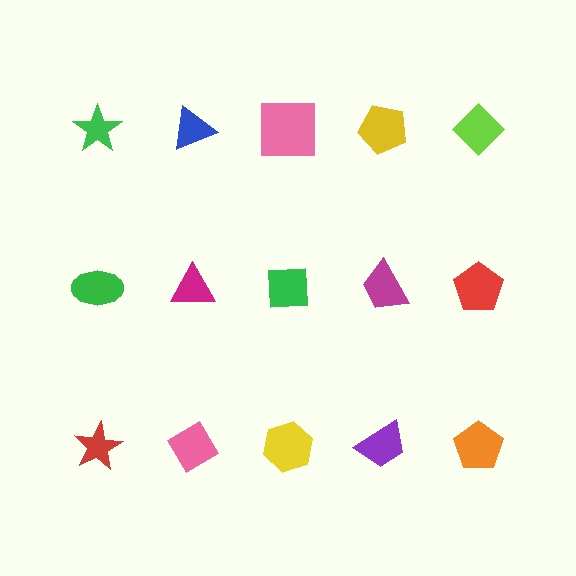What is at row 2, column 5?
A red pentagon.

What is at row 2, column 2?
A magenta triangle.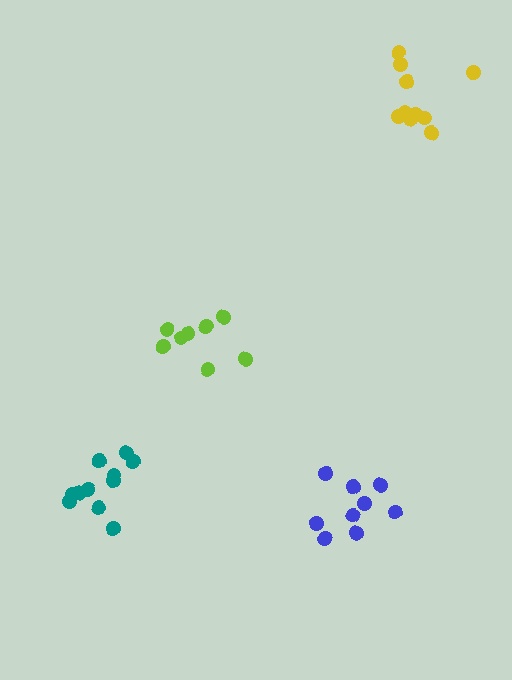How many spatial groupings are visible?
There are 4 spatial groupings.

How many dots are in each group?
Group 1: 9 dots, Group 2: 11 dots, Group 3: 10 dots, Group 4: 8 dots (38 total).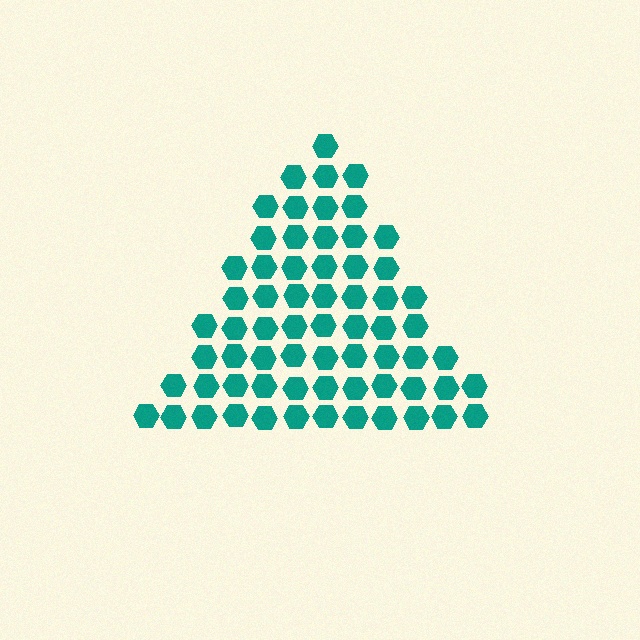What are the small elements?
The small elements are hexagons.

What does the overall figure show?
The overall figure shows a triangle.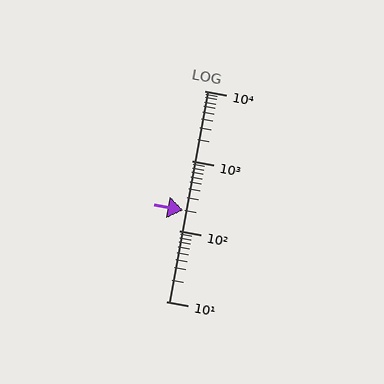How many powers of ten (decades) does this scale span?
The scale spans 3 decades, from 10 to 10000.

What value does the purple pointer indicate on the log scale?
The pointer indicates approximately 200.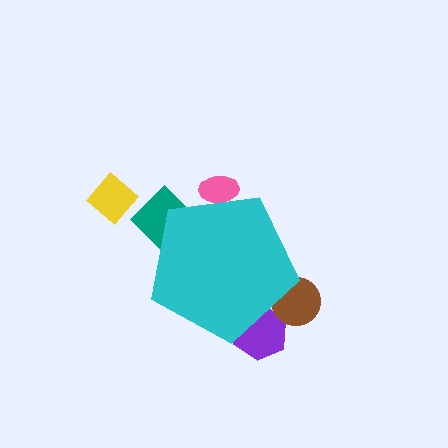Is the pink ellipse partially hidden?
Yes, the pink ellipse is partially hidden behind the cyan pentagon.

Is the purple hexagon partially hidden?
Yes, the purple hexagon is partially hidden behind the cyan pentagon.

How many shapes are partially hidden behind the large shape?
4 shapes are partially hidden.